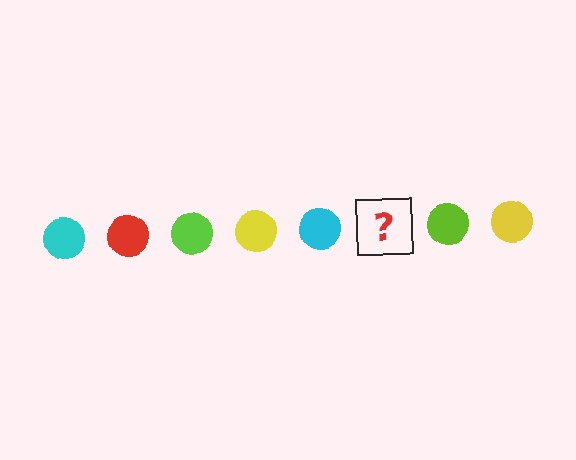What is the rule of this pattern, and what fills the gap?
The rule is that the pattern cycles through cyan, red, lime, yellow circles. The gap should be filled with a red circle.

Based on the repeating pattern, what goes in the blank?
The blank should be a red circle.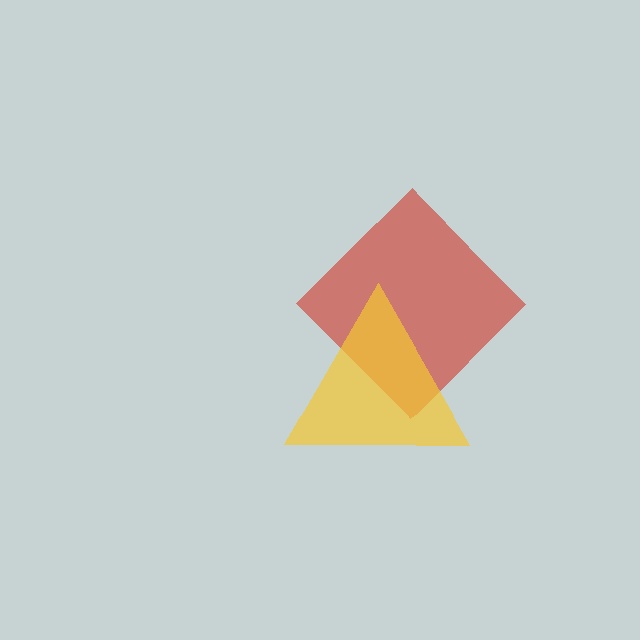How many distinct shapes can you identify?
There are 2 distinct shapes: a red diamond, a yellow triangle.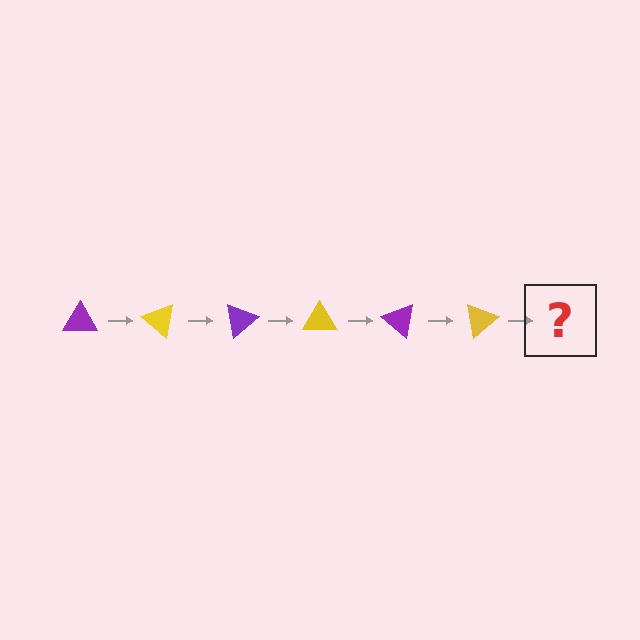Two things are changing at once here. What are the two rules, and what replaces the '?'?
The two rules are that it rotates 40 degrees each step and the color cycles through purple and yellow. The '?' should be a purple triangle, rotated 240 degrees from the start.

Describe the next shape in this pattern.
It should be a purple triangle, rotated 240 degrees from the start.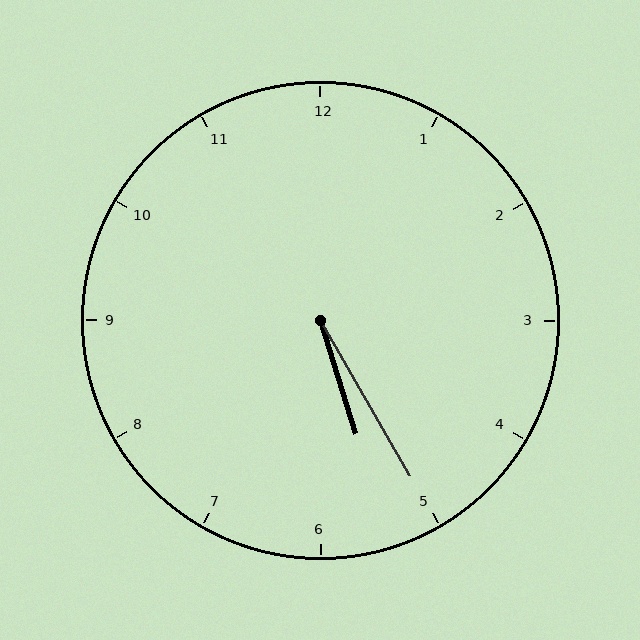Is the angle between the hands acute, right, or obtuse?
It is acute.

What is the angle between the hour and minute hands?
Approximately 12 degrees.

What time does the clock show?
5:25.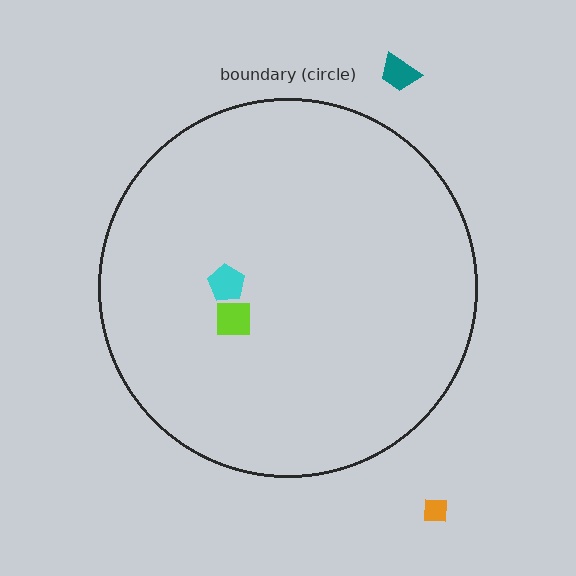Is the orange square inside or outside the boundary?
Outside.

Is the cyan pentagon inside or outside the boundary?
Inside.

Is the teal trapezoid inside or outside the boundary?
Outside.